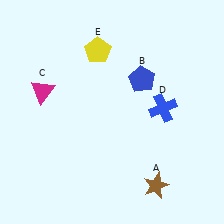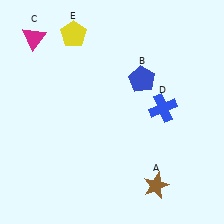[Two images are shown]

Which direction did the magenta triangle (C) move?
The magenta triangle (C) moved up.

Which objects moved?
The objects that moved are: the magenta triangle (C), the yellow pentagon (E).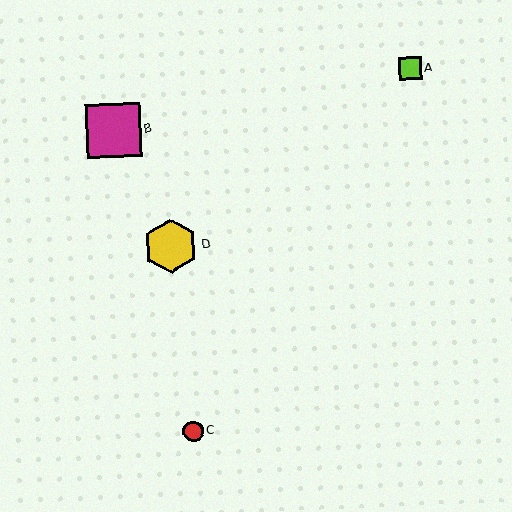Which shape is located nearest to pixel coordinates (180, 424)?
The red circle (labeled C) at (193, 431) is nearest to that location.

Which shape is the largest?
The magenta square (labeled B) is the largest.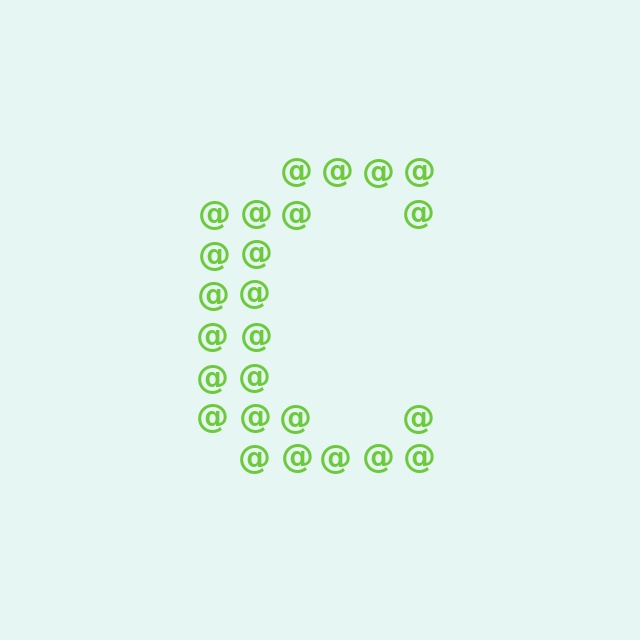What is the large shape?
The large shape is the letter C.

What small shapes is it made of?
It is made of small at signs.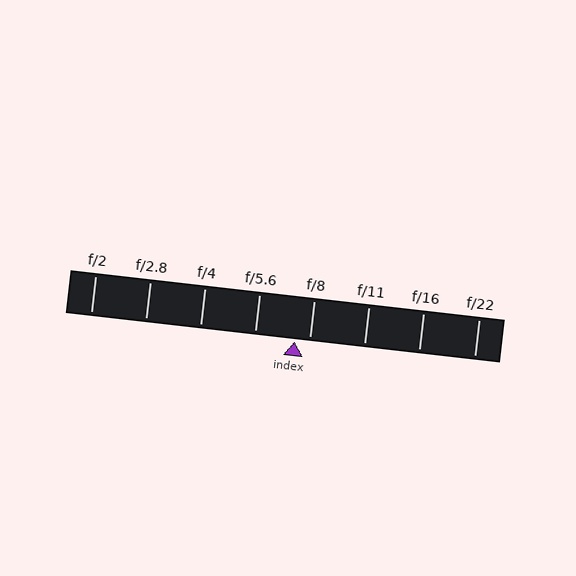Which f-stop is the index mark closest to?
The index mark is closest to f/8.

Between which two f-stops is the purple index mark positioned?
The index mark is between f/5.6 and f/8.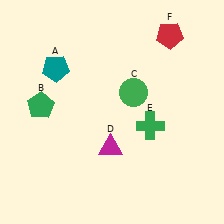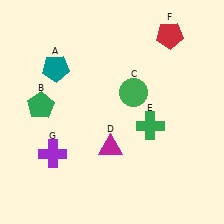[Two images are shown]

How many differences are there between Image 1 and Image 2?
There is 1 difference between the two images.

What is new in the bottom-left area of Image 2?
A purple cross (G) was added in the bottom-left area of Image 2.